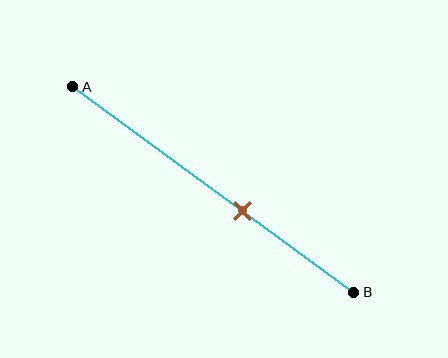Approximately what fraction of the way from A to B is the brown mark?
The brown mark is approximately 60% of the way from A to B.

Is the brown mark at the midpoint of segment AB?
No, the mark is at about 60% from A, not at the 50% midpoint.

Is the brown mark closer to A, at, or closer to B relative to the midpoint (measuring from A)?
The brown mark is closer to point B than the midpoint of segment AB.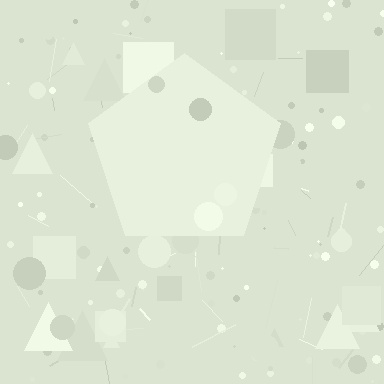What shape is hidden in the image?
A pentagon is hidden in the image.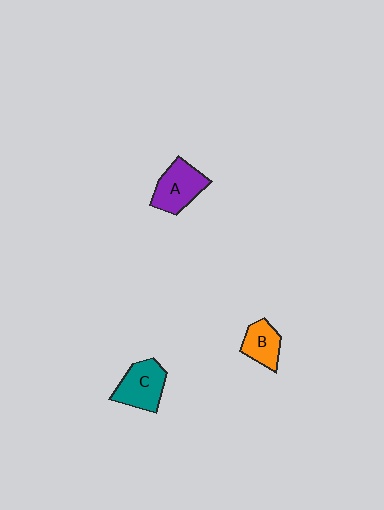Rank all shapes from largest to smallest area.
From largest to smallest: A (purple), C (teal), B (orange).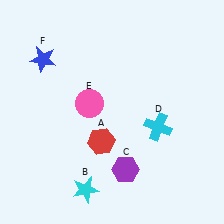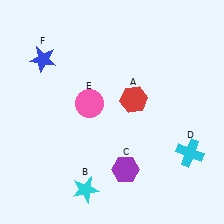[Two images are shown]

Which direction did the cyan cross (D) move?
The cyan cross (D) moved right.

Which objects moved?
The objects that moved are: the red hexagon (A), the cyan cross (D).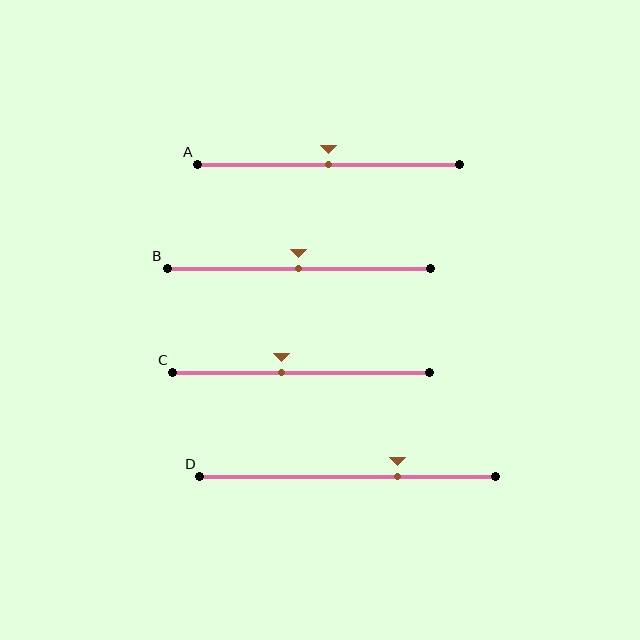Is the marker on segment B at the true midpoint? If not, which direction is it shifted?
Yes, the marker on segment B is at the true midpoint.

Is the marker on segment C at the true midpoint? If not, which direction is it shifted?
No, the marker on segment C is shifted to the left by about 8% of the segment length.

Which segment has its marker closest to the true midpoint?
Segment A has its marker closest to the true midpoint.